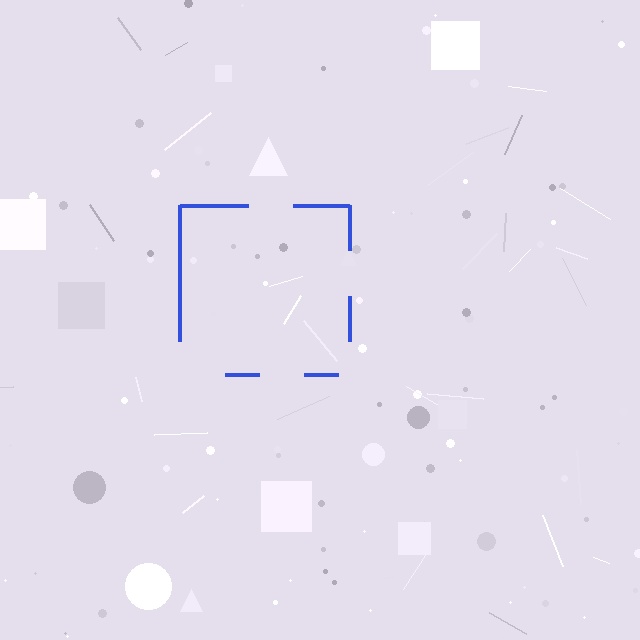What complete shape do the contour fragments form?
The contour fragments form a square.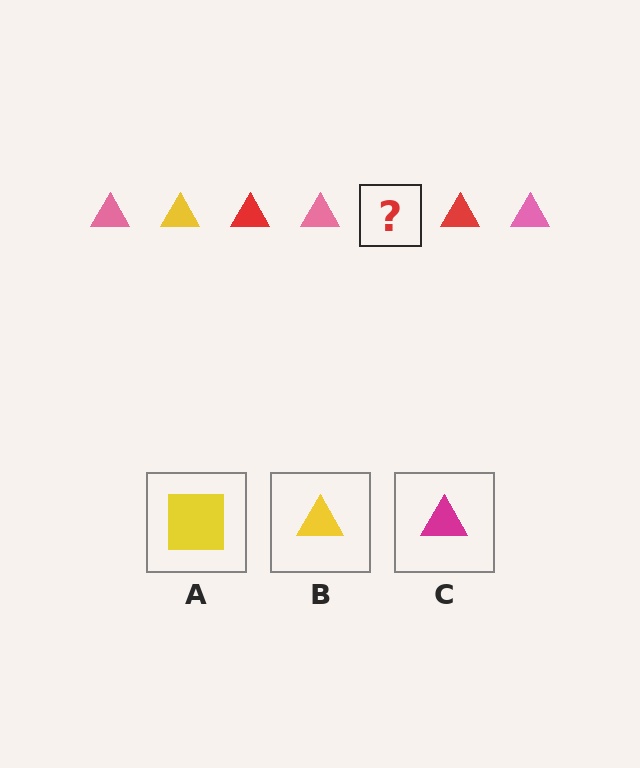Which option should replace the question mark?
Option B.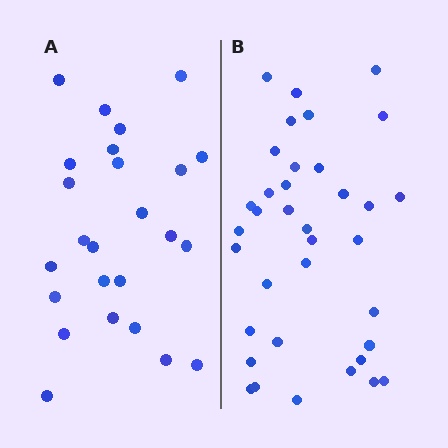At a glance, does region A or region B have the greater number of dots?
Region B (the right region) has more dots.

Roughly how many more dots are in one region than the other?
Region B has roughly 12 or so more dots than region A.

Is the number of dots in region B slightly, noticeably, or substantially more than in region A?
Region B has noticeably more, but not dramatically so. The ratio is roughly 1.4 to 1.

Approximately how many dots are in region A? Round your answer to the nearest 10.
About 20 dots. (The exact count is 25, which rounds to 20.)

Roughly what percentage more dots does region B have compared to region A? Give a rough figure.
About 45% more.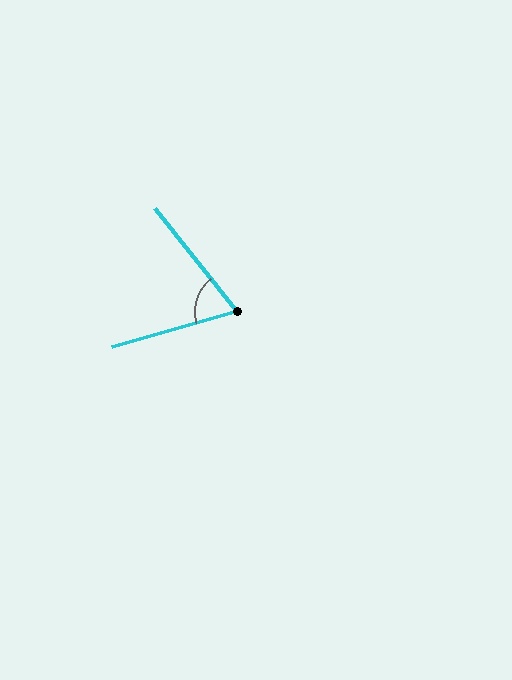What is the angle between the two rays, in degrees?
Approximately 68 degrees.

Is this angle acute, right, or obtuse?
It is acute.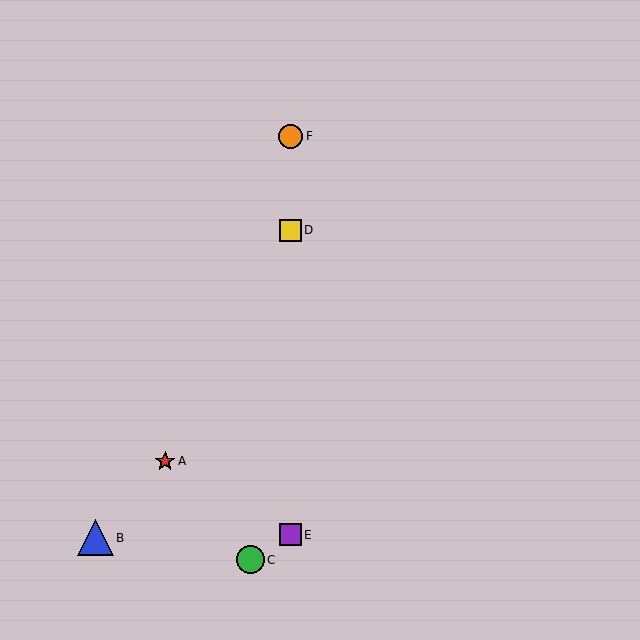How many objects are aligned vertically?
3 objects (D, E, F) are aligned vertically.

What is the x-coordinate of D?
Object D is at x≈290.